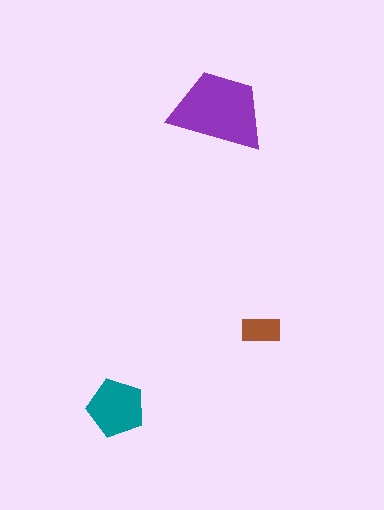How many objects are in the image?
There are 3 objects in the image.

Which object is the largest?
The purple trapezoid.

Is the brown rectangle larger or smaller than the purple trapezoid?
Smaller.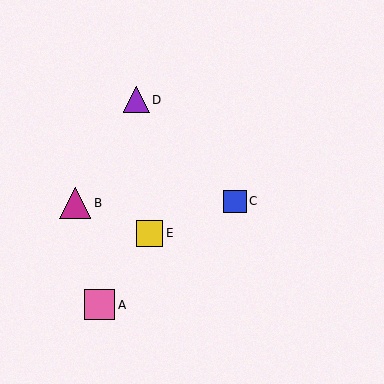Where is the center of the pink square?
The center of the pink square is at (100, 305).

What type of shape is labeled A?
Shape A is a pink square.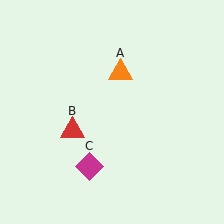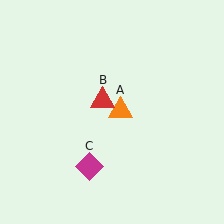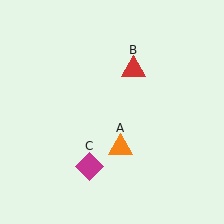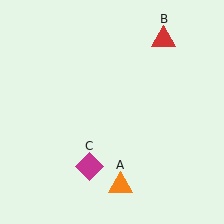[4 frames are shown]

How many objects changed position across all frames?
2 objects changed position: orange triangle (object A), red triangle (object B).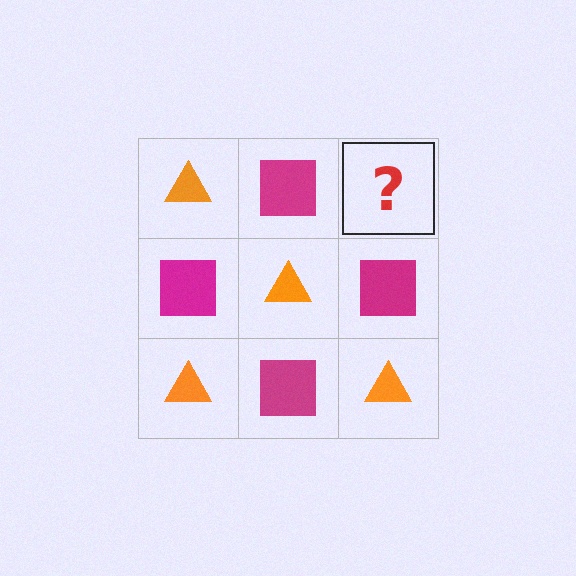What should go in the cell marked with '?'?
The missing cell should contain an orange triangle.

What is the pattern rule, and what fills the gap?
The rule is that it alternates orange triangle and magenta square in a checkerboard pattern. The gap should be filled with an orange triangle.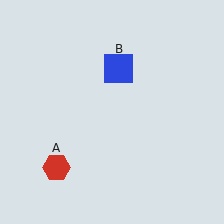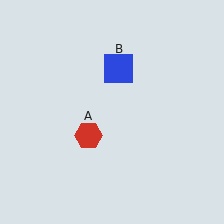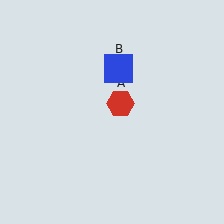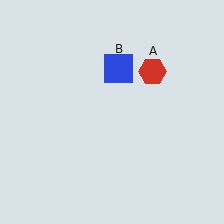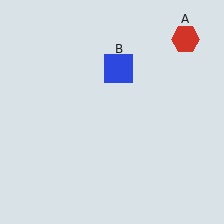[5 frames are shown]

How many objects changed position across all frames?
1 object changed position: red hexagon (object A).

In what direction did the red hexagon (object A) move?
The red hexagon (object A) moved up and to the right.